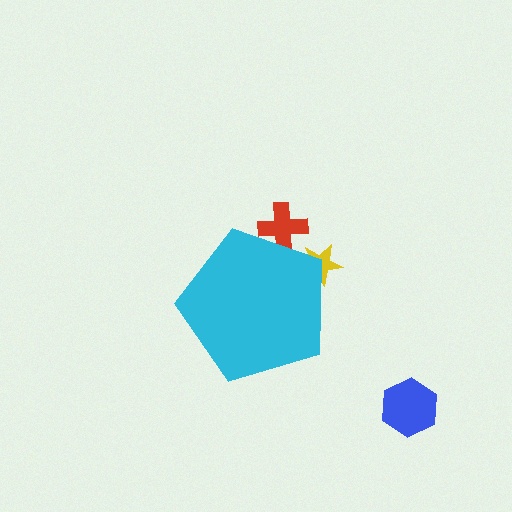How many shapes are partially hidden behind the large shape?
2 shapes are partially hidden.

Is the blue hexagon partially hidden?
No, the blue hexagon is fully visible.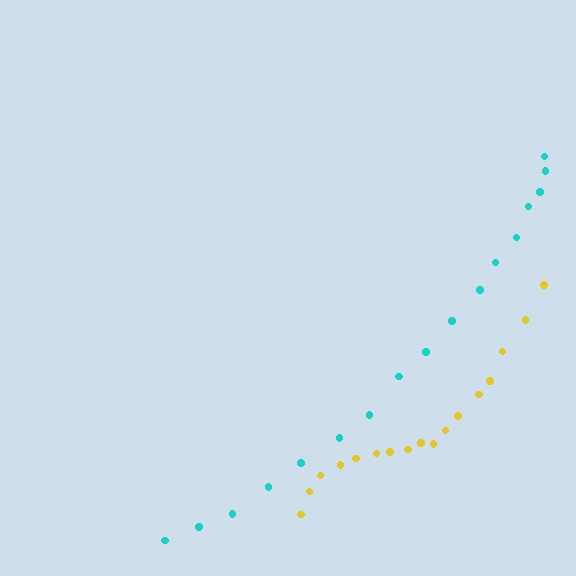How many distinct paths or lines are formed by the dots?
There are 2 distinct paths.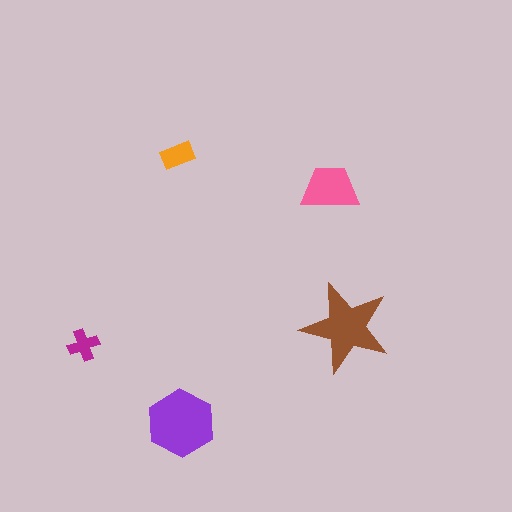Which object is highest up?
The orange rectangle is topmost.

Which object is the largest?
The purple hexagon.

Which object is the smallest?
The magenta cross.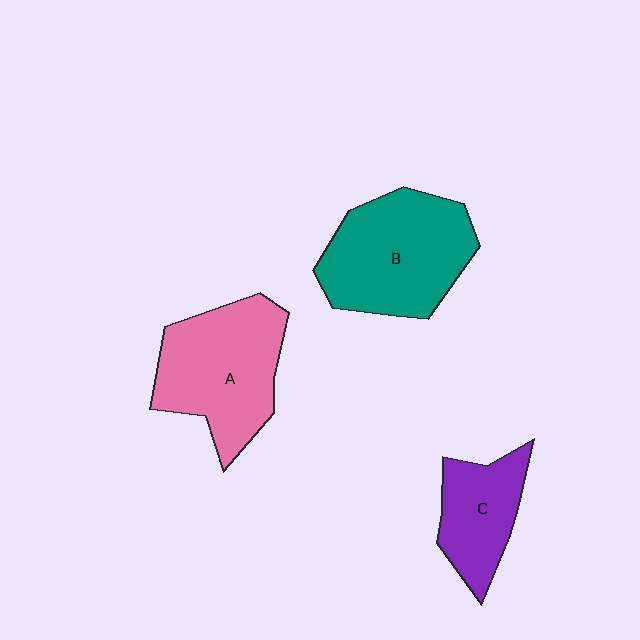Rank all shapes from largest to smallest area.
From largest to smallest: B (teal), A (pink), C (purple).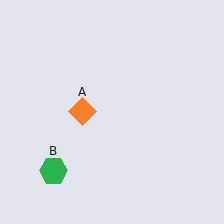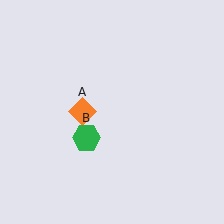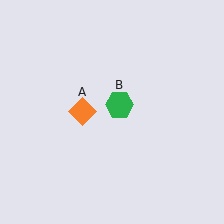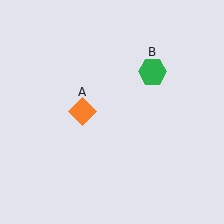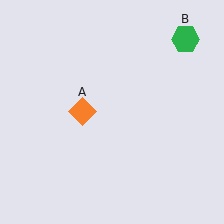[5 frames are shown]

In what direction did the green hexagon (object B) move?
The green hexagon (object B) moved up and to the right.